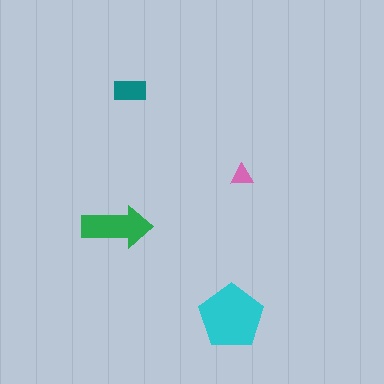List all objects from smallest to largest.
The pink triangle, the teal rectangle, the green arrow, the cyan pentagon.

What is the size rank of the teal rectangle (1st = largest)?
3rd.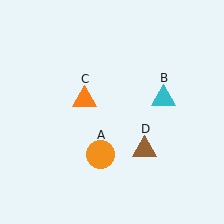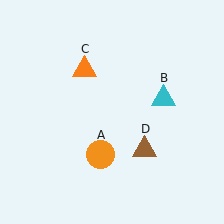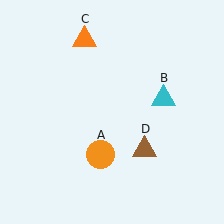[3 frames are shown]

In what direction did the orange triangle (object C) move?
The orange triangle (object C) moved up.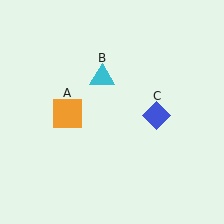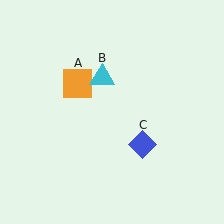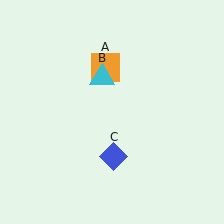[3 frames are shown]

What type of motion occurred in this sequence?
The orange square (object A), blue diamond (object C) rotated clockwise around the center of the scene.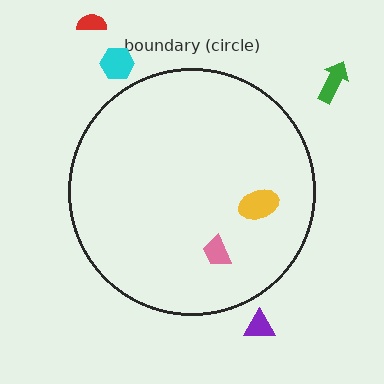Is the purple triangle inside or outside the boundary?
Outside.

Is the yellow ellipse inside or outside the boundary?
Inside.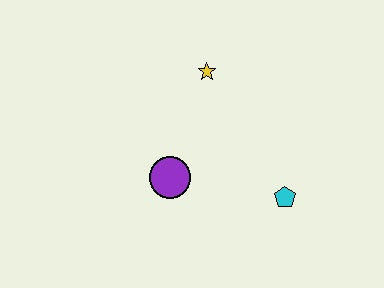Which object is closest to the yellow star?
The purple circle is closest to the yellow star.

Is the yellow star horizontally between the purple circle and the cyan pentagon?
Yes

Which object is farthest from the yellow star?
The cyan pentagon is farthest from the yellow star.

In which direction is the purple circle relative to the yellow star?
The purple circle is below the yellow star.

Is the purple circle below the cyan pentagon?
No